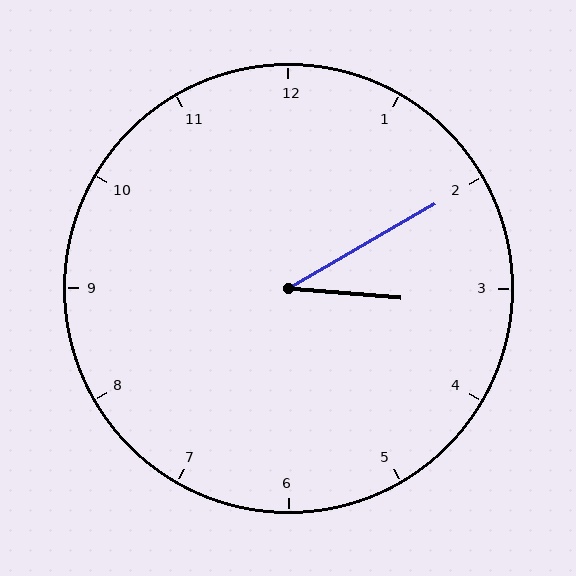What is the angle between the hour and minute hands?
Approximately 35 degrees.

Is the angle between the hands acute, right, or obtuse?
It is acute.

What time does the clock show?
3:10.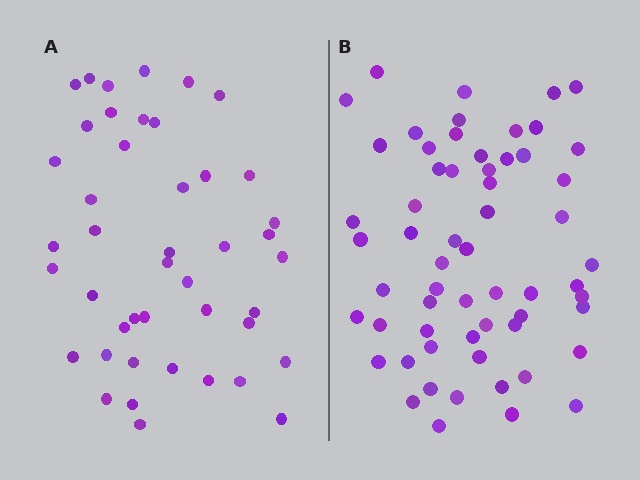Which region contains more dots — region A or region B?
Region B (the right region) has more dots.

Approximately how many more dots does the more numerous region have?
Region B has approximately 15 more dots than region A.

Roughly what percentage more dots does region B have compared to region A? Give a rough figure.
About 35% more.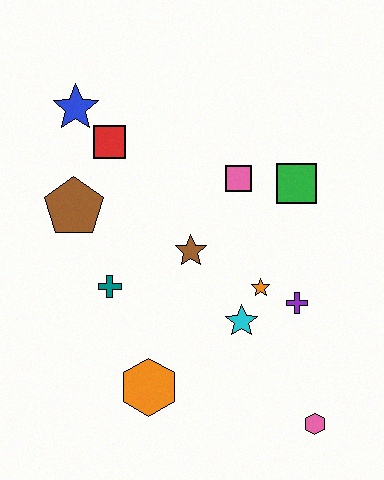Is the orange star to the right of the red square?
Yes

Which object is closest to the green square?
The pink square is closest to the green square.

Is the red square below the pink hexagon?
No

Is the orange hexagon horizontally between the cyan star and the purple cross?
No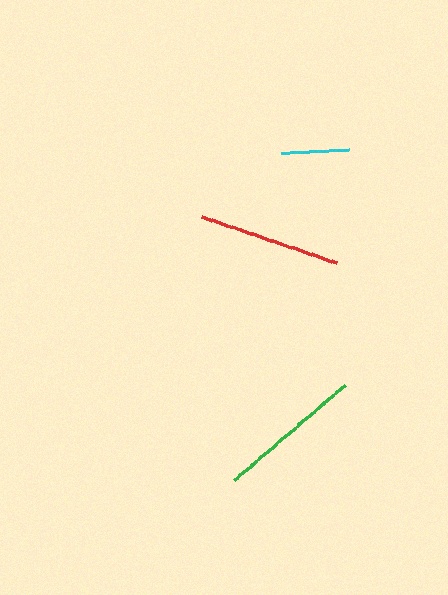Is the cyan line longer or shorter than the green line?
The green line is longer than the cyan line.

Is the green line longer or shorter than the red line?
The green line is longer than the red line.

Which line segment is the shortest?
The cyan line is the shortest at approximately 67 pixels.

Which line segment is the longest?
The green line is the longest at approximately 144 pixels.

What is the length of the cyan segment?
The cyan segment is approximately 67 pixels long.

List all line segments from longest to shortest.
From longest to shortest: green, red, cyan.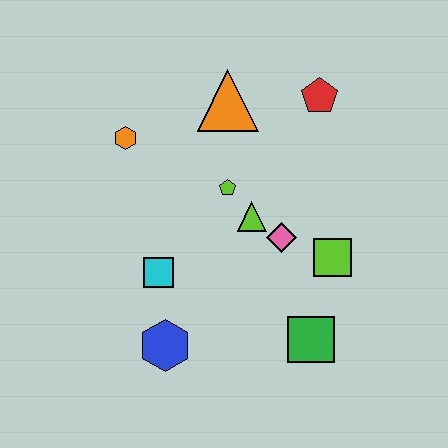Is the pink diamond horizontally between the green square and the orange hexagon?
Yes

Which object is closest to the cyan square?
The blue hexagon is closest to the cyan square.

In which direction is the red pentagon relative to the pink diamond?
The red pentagon is above the pink diamond.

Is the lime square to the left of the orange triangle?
No